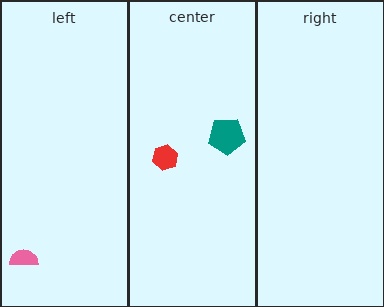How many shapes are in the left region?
1.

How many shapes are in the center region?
2.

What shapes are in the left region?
The pink semicircle.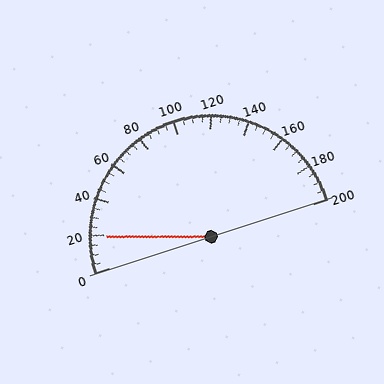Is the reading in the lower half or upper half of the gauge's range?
The reading is in the lower half of the range (0 to 200).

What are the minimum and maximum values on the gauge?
The gauge ranges from 0 to 200.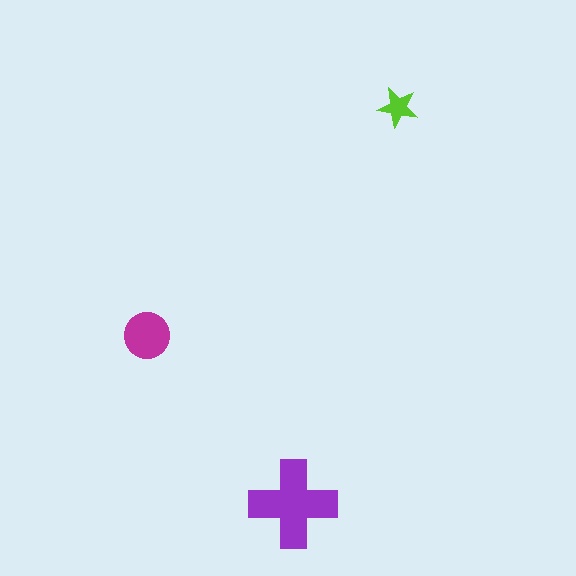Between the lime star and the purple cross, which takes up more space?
The purple cross.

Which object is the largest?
The purple cross.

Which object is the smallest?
The lime star.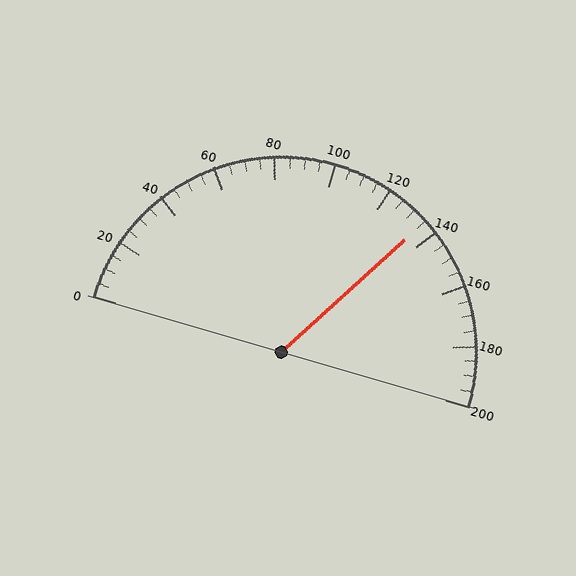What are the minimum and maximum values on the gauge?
The gauge ranges from 0 to 200.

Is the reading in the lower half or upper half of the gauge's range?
The reading is in the upper half of the range (0 to 200).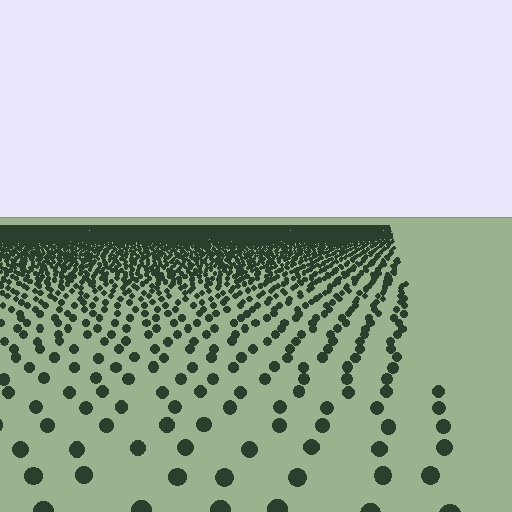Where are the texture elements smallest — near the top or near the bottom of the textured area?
Near the top.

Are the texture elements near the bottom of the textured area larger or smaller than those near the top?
Larger. Near the bottom, elements are closer to the viewer and appear at a bigger on-screen size.